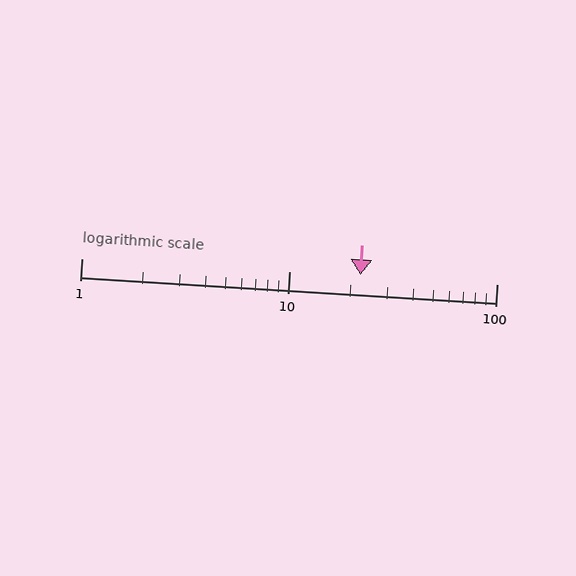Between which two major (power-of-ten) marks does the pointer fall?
The pointer is between 10 and 100.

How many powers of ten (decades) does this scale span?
The scale spans 2 decades, from 1 to 100.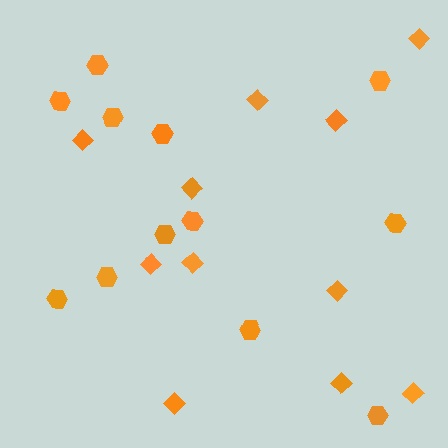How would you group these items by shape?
There are 2 groups: one group of diamonds (11) and one group of hexagons (12).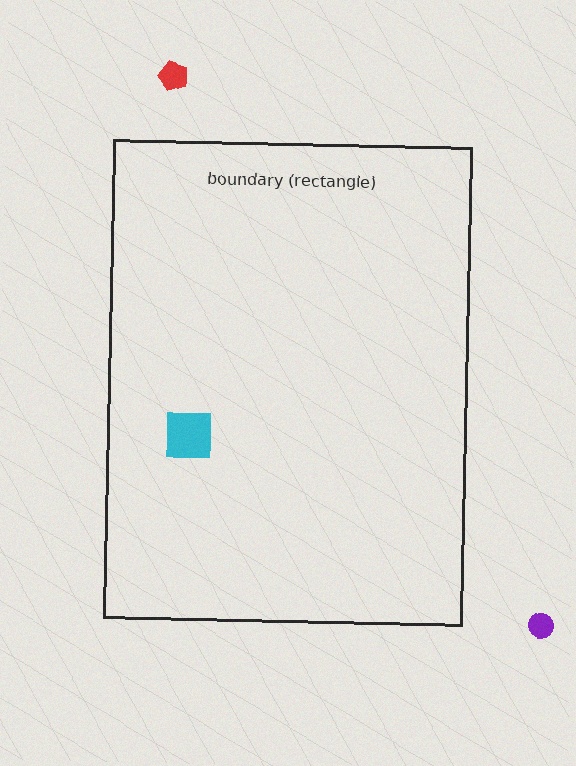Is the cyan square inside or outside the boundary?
Inside.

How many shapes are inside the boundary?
1 inside, 2 outside.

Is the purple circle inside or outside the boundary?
Outside.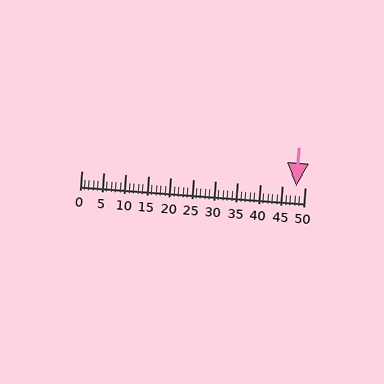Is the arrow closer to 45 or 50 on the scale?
The arrow is closer to 50.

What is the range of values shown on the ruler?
The ruler shows values from 0 to 50.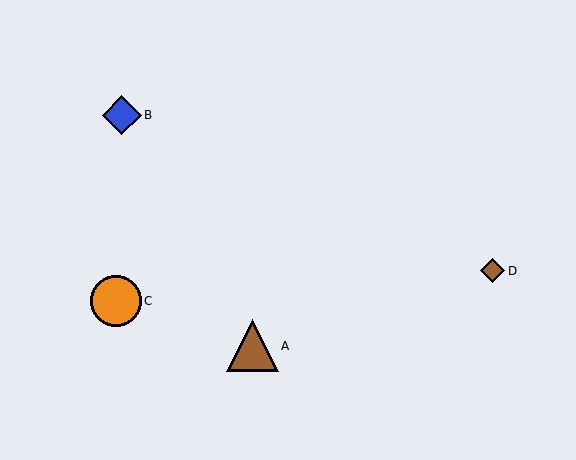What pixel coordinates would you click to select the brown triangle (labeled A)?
Click at (253, 346) to select the brown triangle A.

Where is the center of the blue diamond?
The center of the blue diamond is at (122, 115).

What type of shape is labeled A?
Shape A is a brown triangle.